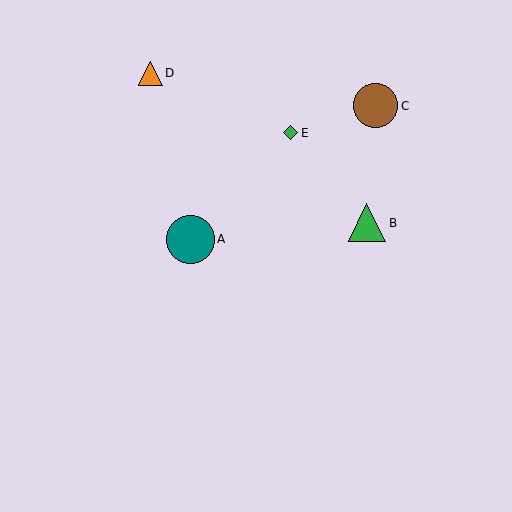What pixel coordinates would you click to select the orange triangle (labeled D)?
Click at (150, 73) to select the orange triangle D.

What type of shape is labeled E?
Shape E is a green diamond.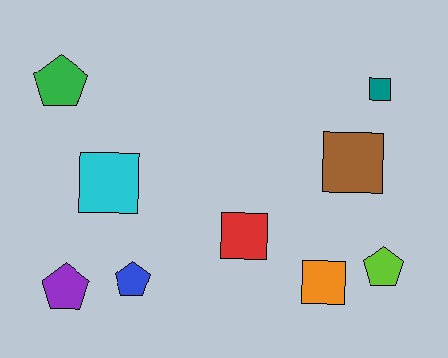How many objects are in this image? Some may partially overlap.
There are 9 objects.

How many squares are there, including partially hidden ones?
There are 5 squares.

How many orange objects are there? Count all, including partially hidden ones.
There is 1 orange object.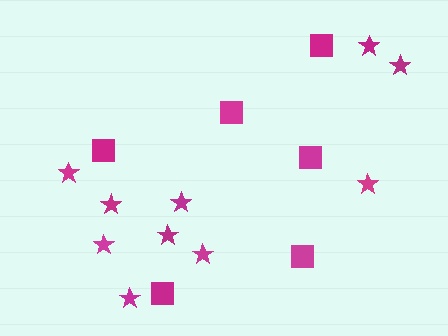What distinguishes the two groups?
There are 2 groups: one group of stars (10) and one group of squares (6).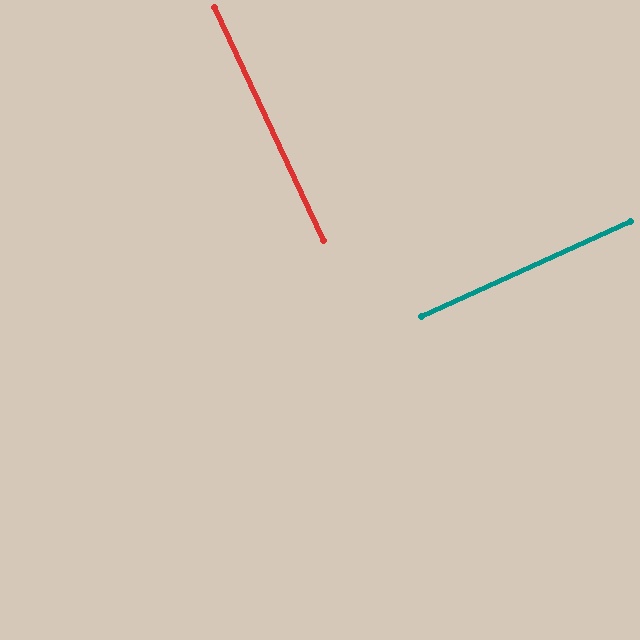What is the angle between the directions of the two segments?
Approximately 89 degrees.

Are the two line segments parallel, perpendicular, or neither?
Perpendicular — they meet at approximately 89°.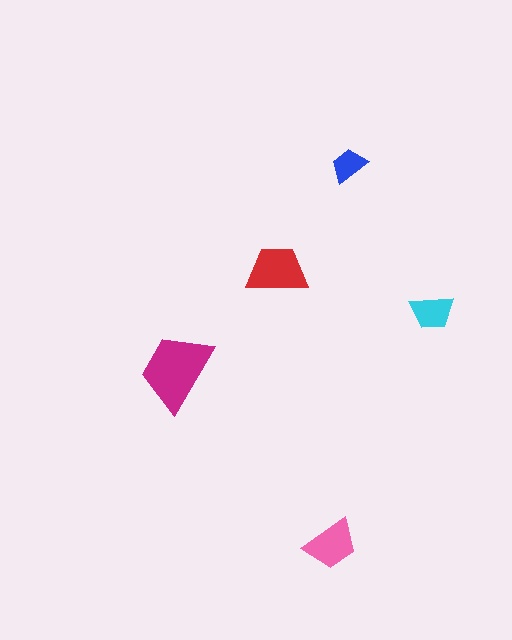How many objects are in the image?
There are 5 objects in the image.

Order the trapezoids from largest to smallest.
the magenta one, the red one, the pink one, the cyan one, the blue one.